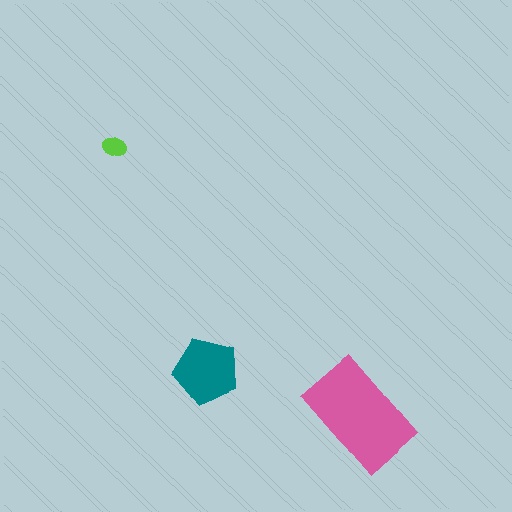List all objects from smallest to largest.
The lime ellipse, the teal pentagon, the pink rectangle.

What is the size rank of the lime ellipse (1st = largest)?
3rd.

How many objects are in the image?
There are 3 objects in the image.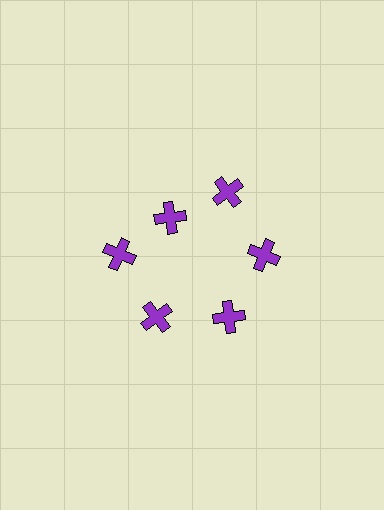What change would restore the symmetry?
The symmetry would be restored by moving it outward, back onto the ring so that all 6 crosses sit at equal angles and equal distance from the center.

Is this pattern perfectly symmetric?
No. The 6 purple crosses are arranged in a ring, but one element near the 11 o'clock position is pulled inward toward the center, breaking the 6-fold rotational symmetry.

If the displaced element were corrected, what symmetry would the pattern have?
It would have 6-fold rotational symmetry — the pattern would map onto itself every 60 degrees.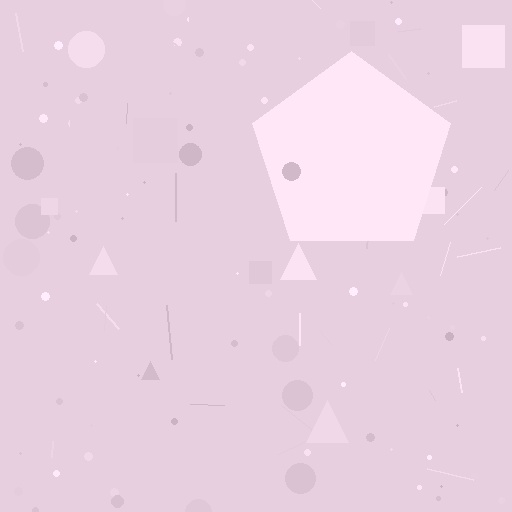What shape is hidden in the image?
A pentagon is hidden in the image.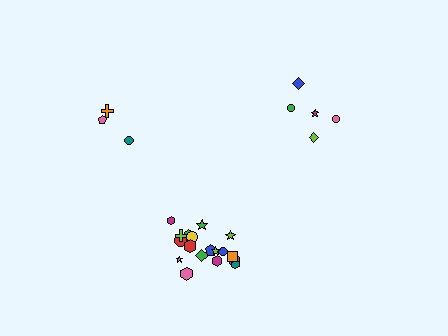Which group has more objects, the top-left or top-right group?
The top-right group.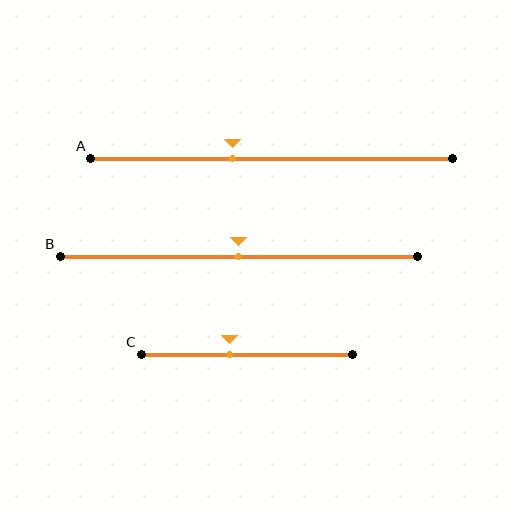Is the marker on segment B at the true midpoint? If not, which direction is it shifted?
Yes, the marker on segment B is at the true midpoint.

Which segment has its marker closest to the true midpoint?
Segment B has its marker closest to the true midpoint.